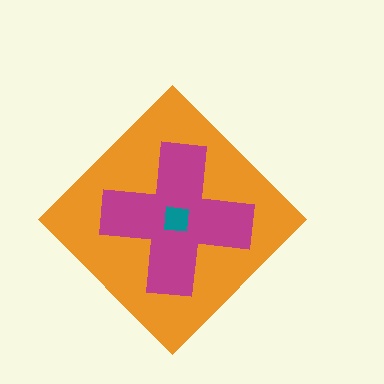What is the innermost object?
The teal square.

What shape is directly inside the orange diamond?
The magenta cross.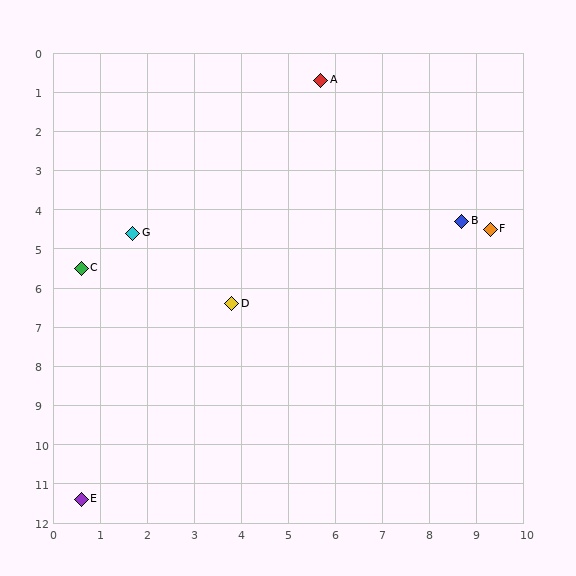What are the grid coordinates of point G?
Point G is at approximately (1.7, 4.6).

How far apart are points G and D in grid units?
Points G and D are about 2.8 grid units apart.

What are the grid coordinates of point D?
Point D is at approximately (3.8, 6.4).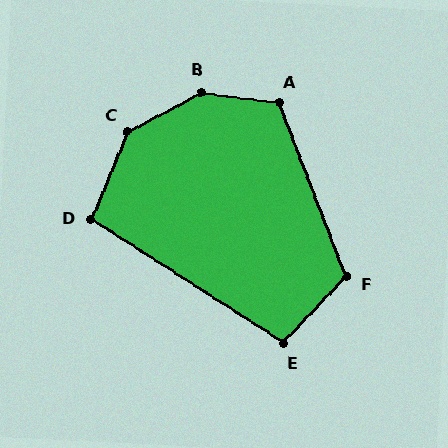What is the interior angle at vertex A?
Approximately 118 degrees (obtuse).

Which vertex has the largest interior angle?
B, at approximately 145 degrees.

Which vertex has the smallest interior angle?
D, at approximately 100 degrees.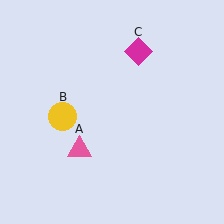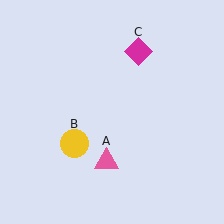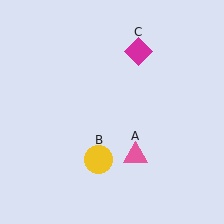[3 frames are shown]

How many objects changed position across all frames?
2 objects changed position: pink triangle (object A), yellow circle (object B).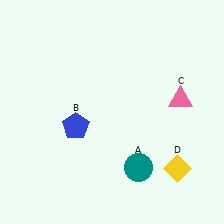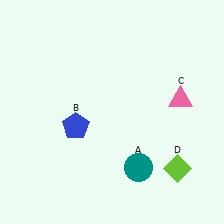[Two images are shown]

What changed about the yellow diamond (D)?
In Image 1, D is yellow. In Image 2, it changed to lime.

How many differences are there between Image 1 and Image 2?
There is 1 difference between the two images.